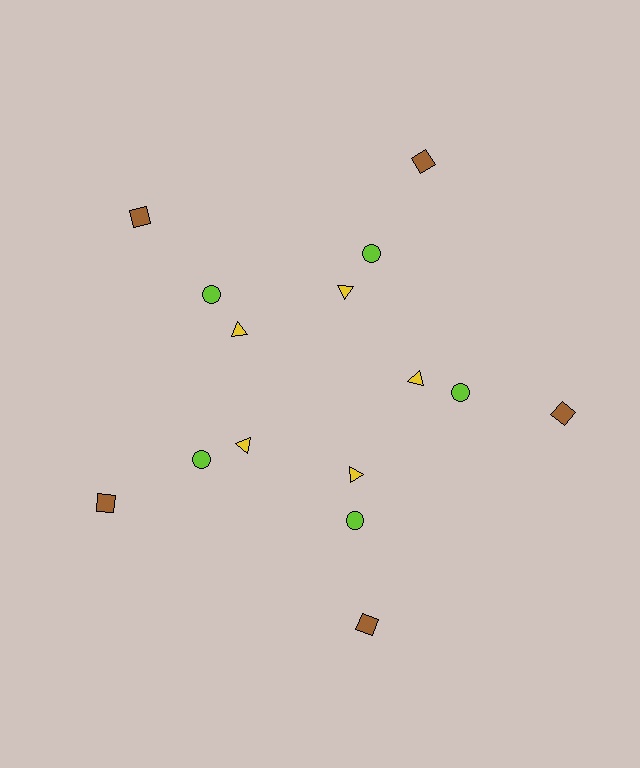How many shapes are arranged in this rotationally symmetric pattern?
There are 15 shapes, arranged in 5 groups of 3.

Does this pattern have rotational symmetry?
Yes, this pattern has 5-fold rotational symmetry. It looks the same after rotating 72 degrees around the center.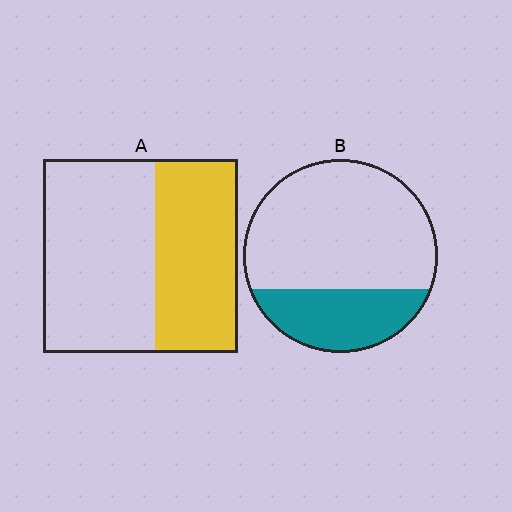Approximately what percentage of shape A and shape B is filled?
A is approximately 45% and B is approximately 30%.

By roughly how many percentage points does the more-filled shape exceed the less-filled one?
By roughly 15 percentage points (A over B).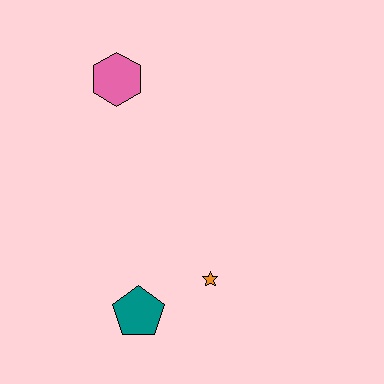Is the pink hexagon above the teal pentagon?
Yes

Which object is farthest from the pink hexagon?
The teal pentagon is farthest from the pink hexagon.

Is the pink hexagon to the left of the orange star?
Yes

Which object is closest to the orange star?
The teal pentagon is closest to the orange star.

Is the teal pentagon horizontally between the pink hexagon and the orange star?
Yes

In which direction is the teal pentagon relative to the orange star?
The teal pentagon is to the left of the orange star.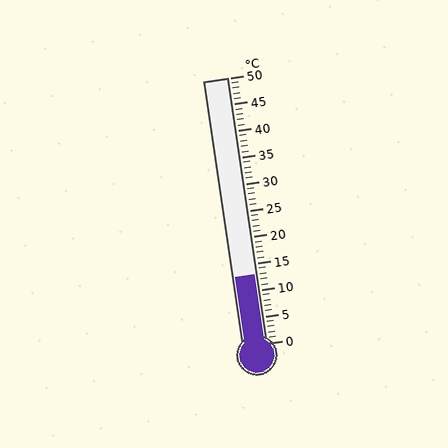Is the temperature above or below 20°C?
The temperature is below 20°C.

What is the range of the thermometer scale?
The thermometer scale ranges from 0°C to 50°C.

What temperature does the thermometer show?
The thermometer shows approximately 13°C.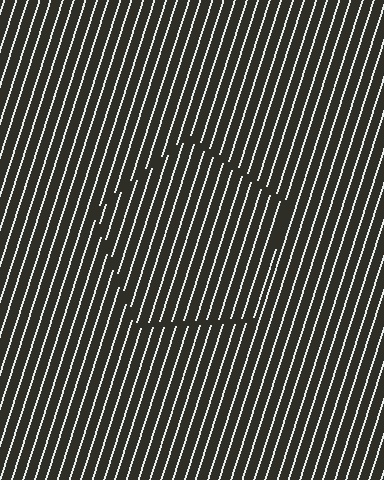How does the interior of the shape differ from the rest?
The interior of the shape contains the same grating, shifted by half a period — the contour is defined by the phase discontinuity where line-ends from the inner and outer gratings abut.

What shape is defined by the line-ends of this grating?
An illusory pentagon. The interior of the shape contains the same grating, shifted by half a period — the contour is defined by the phase discontinuity where line-ends from the inner and outer gratings abut.